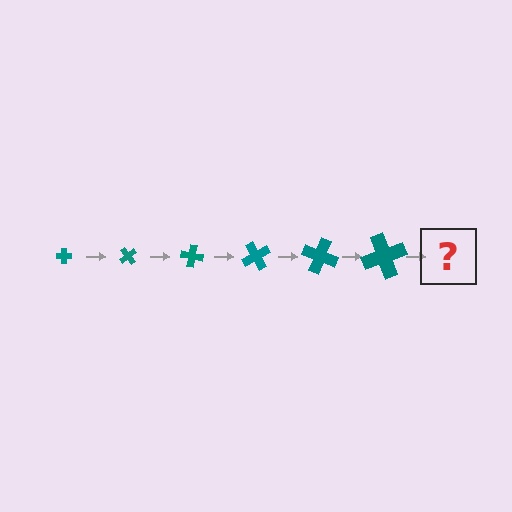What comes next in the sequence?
The next element should be a cross, larger than the previous one and rotated 300 degrees from the start.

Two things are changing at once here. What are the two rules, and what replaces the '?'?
The two rules are that the cross grows larger each step and it rotates 50 degrees each step. The '?' should be a cross, larger than the previous one and rotated 300 degrees from the start.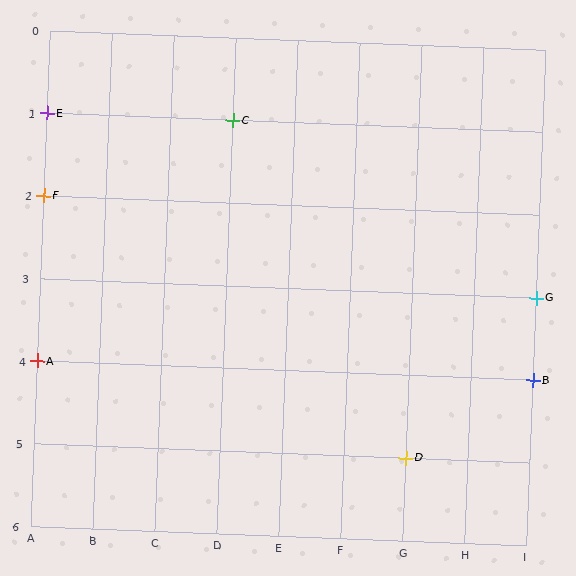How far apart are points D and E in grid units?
Points D and E are 6 columns and 4 rows apart (about 7.2 grid units diagonally).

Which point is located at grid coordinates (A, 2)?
Point F is at (A, 2).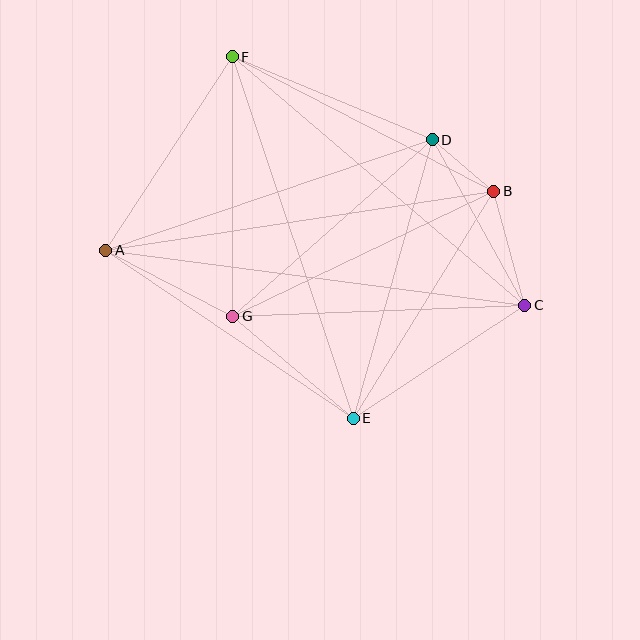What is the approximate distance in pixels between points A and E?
The distance between A and E is approximately 299 pixels.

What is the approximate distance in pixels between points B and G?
The distance between B and G is approximately 289 pixels.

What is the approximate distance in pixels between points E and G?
The distance between E and G is approximately 158 pixels.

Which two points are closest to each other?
Points B and D are closest to each other.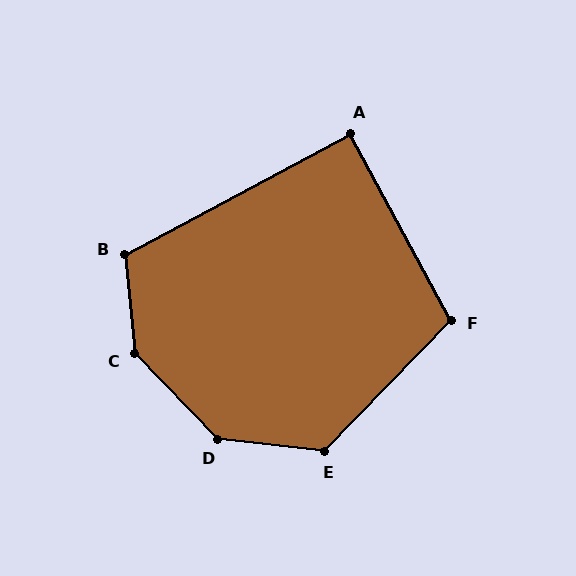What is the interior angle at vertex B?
Approximately 112 degrees (obtuse).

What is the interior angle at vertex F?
Approximately 107 degrees (obtuse).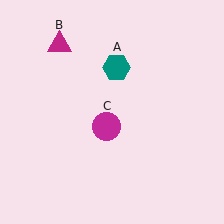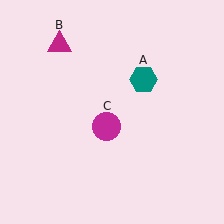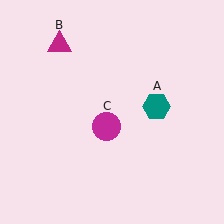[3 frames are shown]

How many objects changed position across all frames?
1 object changed position: teal hexagon (object A).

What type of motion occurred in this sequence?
The teal hexagon (object A) rotated clockwise around the center of the scene.